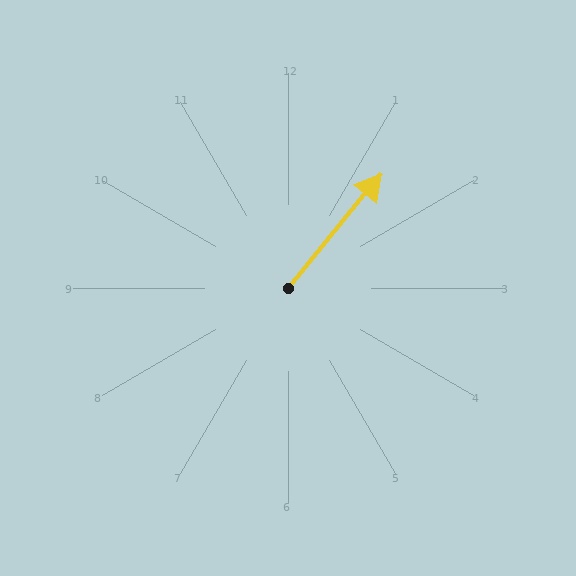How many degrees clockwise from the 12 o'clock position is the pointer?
Approximately 39 degrees.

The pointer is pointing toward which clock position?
Roughly 1 o'clock.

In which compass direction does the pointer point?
Northeast.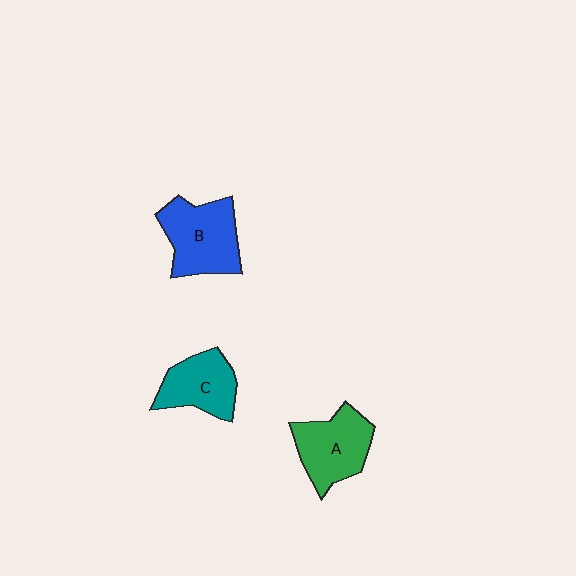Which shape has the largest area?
Shape B (blue).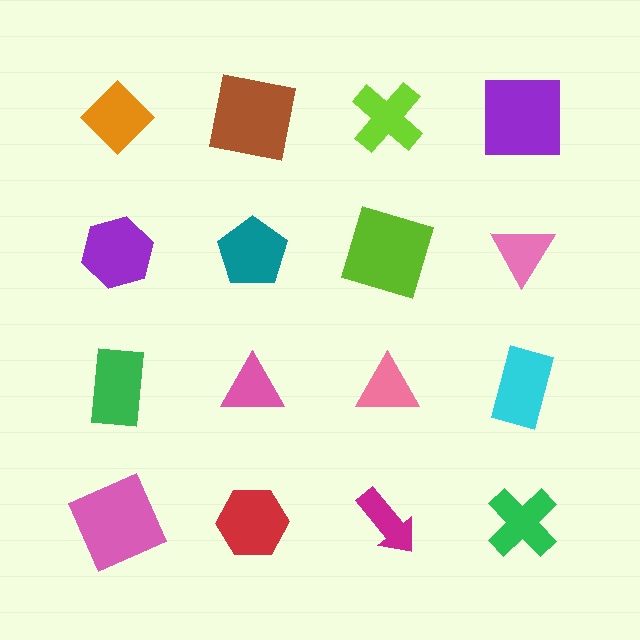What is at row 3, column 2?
A pink triangle.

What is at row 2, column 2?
A teal pentagon.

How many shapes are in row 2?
4 shapes.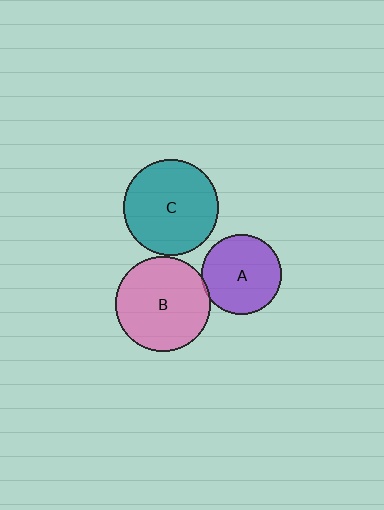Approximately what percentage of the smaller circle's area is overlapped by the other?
Approximately 5%.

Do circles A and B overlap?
Yes.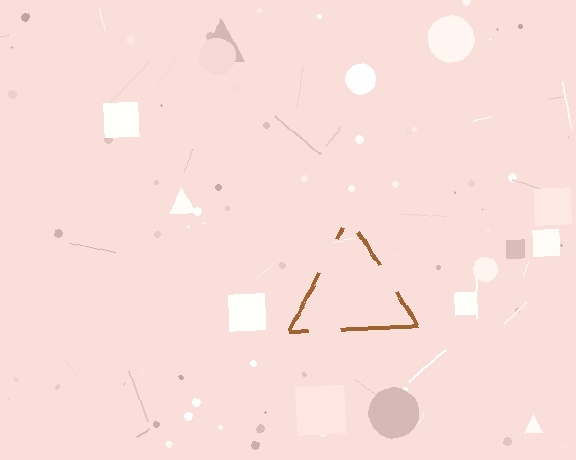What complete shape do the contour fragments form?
The contour fragments form a triangle.